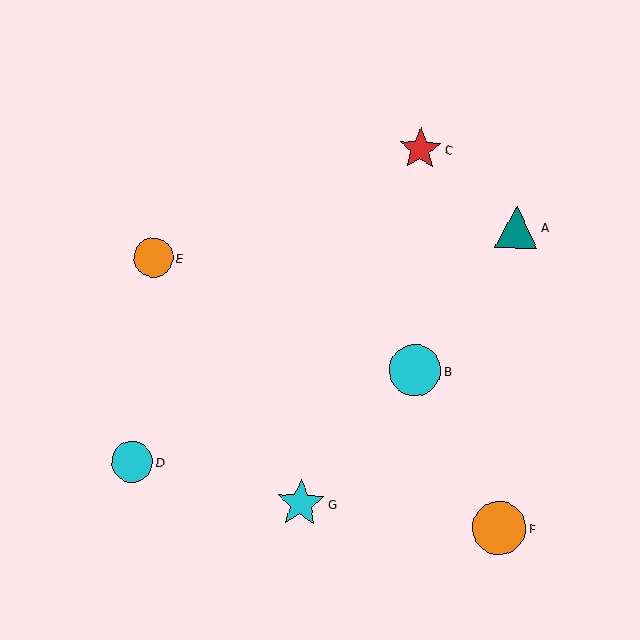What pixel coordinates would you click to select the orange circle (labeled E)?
Click at (154, 258) to select the orange circle E.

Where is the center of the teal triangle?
The center of the teal triangle is at (517, 227).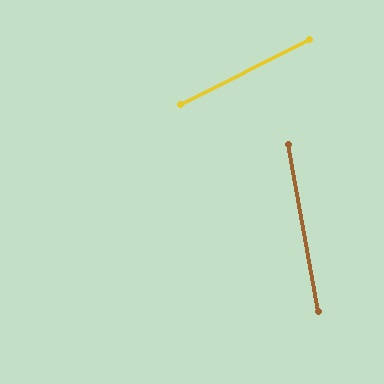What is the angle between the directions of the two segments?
Approximately 74 degrees.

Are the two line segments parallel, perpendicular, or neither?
Neither parallel nor perpendicular — they differ by about 74°.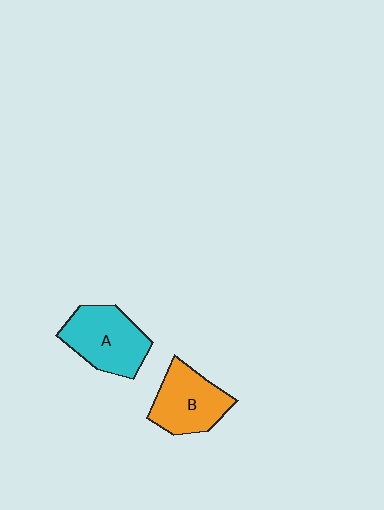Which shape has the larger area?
Shape A (cyan).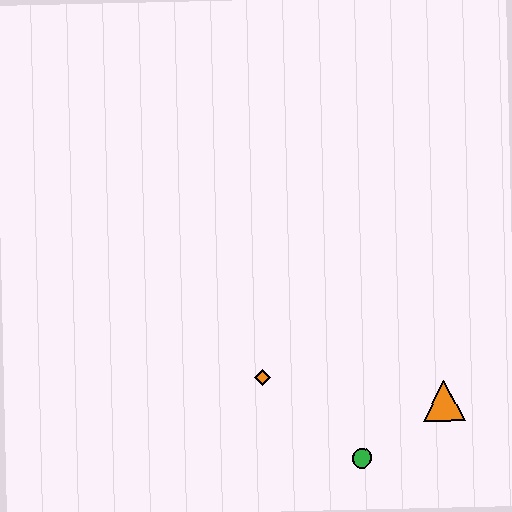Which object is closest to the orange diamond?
The green circle is closest to the orange diamond.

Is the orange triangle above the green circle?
Yes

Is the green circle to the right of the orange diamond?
Yes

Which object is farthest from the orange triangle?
The orange diamond is farthest from the orange triangle.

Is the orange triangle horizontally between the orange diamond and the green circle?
No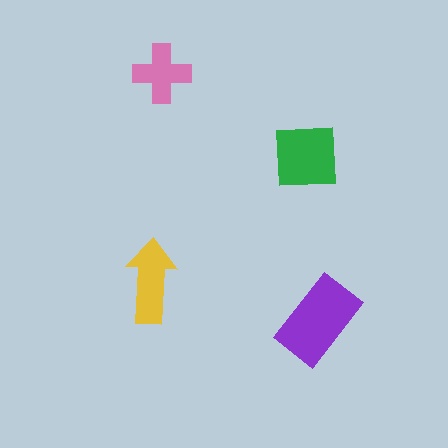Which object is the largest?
The purple rectangle.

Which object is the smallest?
The pink cross.